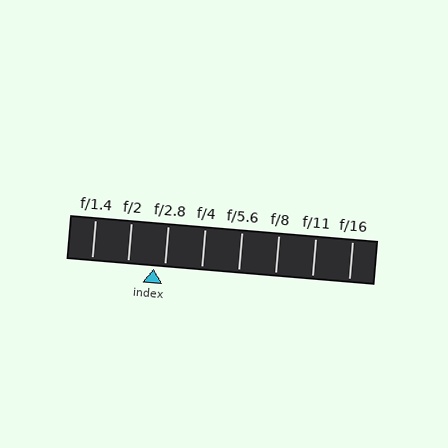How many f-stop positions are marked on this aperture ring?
There are 8 f-stop positions marked.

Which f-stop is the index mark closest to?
The index mark is closest to f/2.8.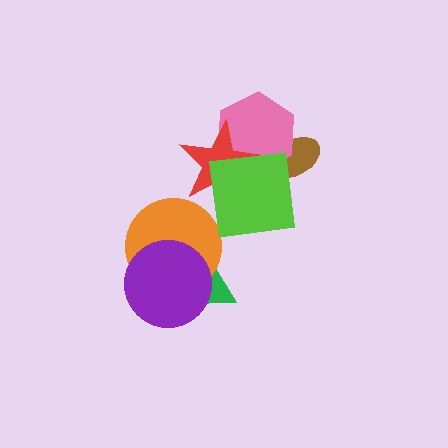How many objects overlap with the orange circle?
2 objects overlap with the orange circle.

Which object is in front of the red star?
The lime square is in front of the red star.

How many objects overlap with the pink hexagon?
3 objects overlap with the pink hexagon.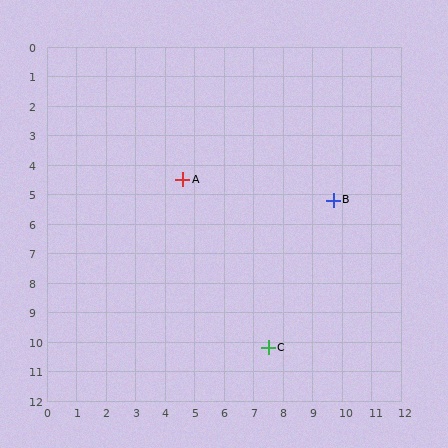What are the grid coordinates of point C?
Point C is at approximately (7.5, 10.2).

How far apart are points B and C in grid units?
Points B and C are about 5.5 grid units apart.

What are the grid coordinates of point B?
Point B is at approximately (9.7, 5.2).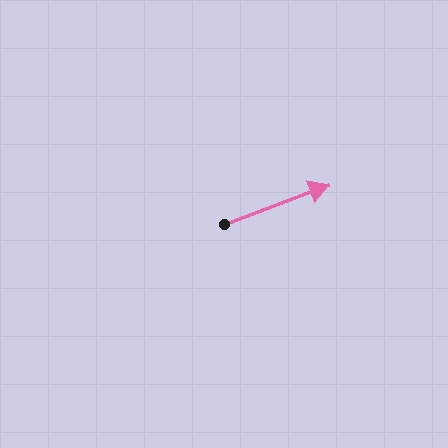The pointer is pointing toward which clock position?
Roughly 2 o'clock.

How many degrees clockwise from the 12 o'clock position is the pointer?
Approximately 69 degrees.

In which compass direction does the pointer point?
East.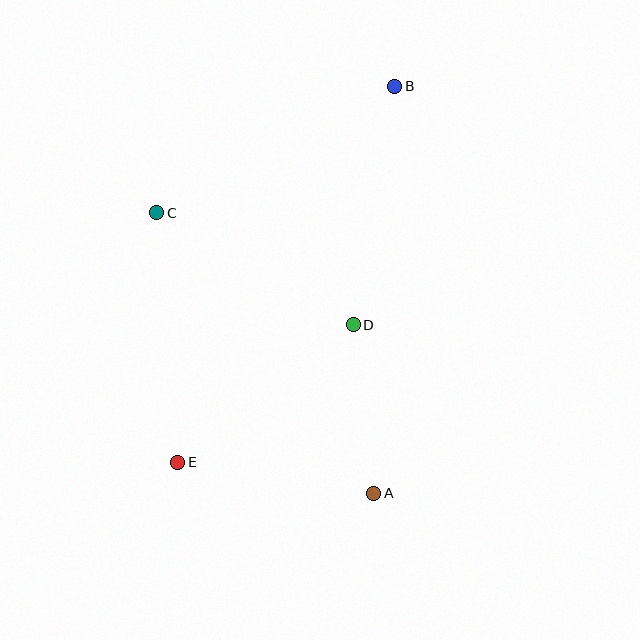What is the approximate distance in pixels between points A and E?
The distance between A and E is approximately 199 pixels.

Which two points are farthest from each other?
Points B and E are farthest from each other.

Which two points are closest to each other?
Points A and D are closest to each other.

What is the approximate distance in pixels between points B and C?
The distance between B and C is approximately 269 pixels.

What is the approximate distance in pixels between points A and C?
The distance between A and C is approximately 354 pixels.